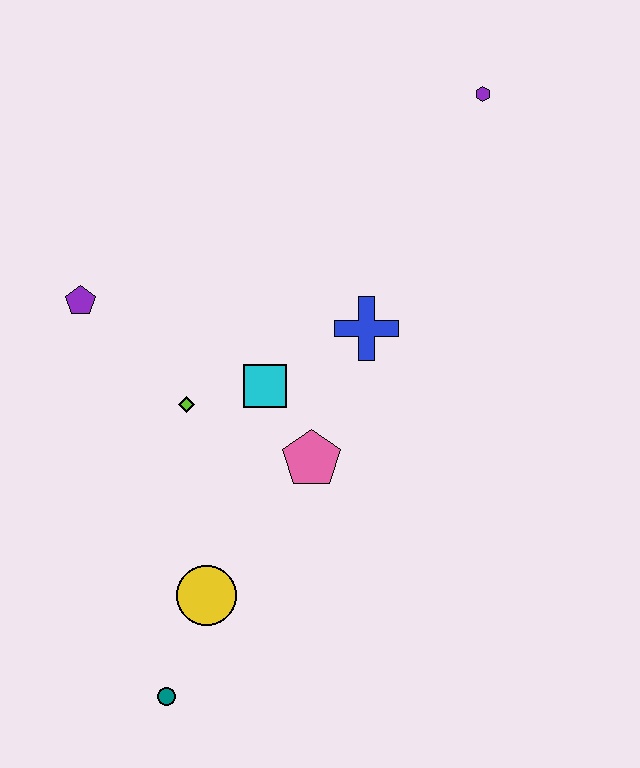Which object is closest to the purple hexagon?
The blue cross is closest to the purple hexagon.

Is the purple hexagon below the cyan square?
No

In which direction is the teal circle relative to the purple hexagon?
The teal circle is below the purple hexagon.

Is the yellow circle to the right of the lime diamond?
Yes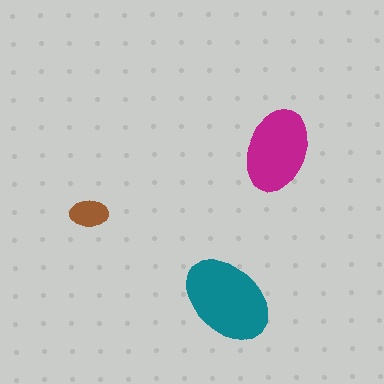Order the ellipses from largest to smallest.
the teal one, the magenta one, the brown one.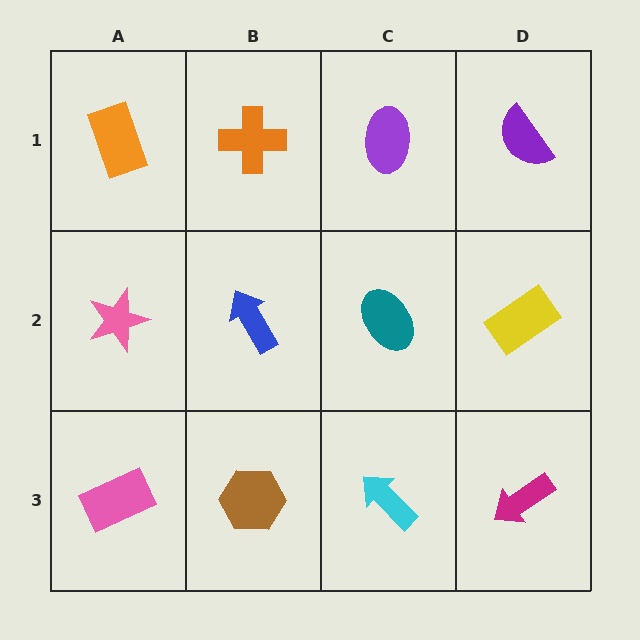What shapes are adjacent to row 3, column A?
A pink star (row 2, column A), a brown hexagon (row 3, column B).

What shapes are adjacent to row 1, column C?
A teal ellipse (row 2, column C), an orange cross (row 1, column B), a purple semicircle (row 1, column D).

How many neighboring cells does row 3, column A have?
2.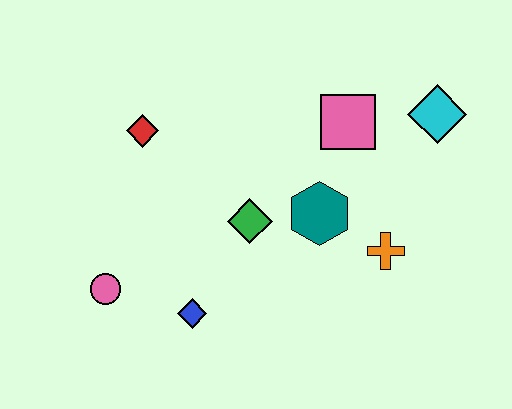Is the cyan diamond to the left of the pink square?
No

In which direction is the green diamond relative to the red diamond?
The green diamond is to the right of the red diamond.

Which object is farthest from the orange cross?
The pink circle is farthest from the orange cross.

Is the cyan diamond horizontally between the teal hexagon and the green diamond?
No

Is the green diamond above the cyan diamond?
No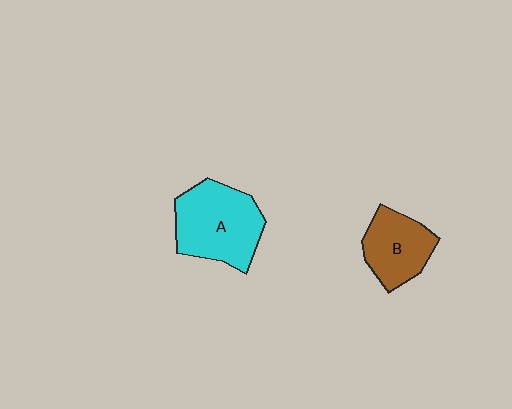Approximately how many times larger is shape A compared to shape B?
Approximately 1.5 times.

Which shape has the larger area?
Shape A (cyan).